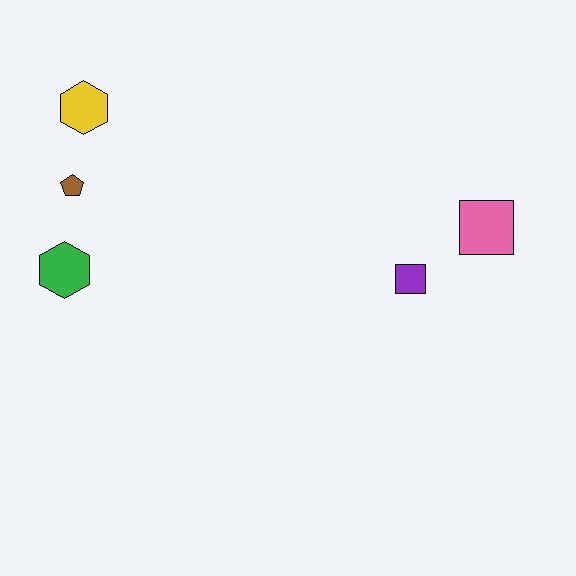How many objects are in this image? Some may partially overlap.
There are 5 objects.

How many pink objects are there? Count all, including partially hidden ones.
There is 1 pink object.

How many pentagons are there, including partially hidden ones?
There is 1 pentagon.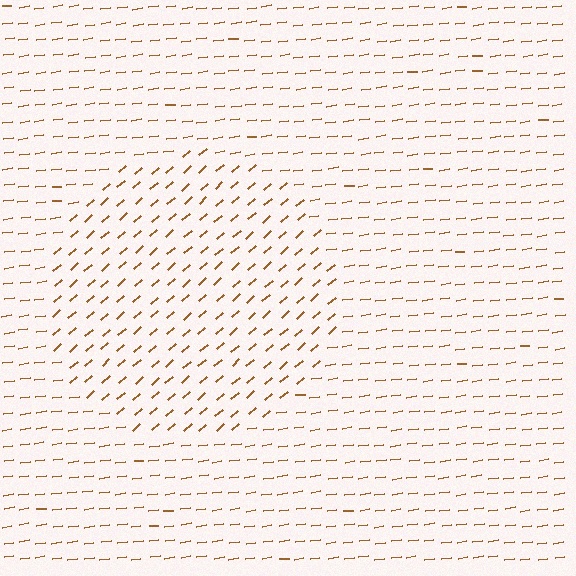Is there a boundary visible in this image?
Yes, there is a texture boundary formed by a change in line orientation.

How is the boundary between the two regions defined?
The boundary is defined purely by a change in line orientation (approximately 34 degrees difference). All lines are the same color and thickness.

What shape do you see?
I see a circle.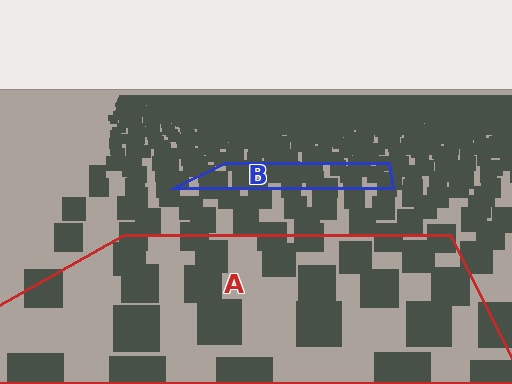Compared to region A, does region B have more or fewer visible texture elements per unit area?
Region B has more texture elements per unit area — they are packed more densely because it is farther away.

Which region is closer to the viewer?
Region A is closer. The texture elements there are larger and more spread out.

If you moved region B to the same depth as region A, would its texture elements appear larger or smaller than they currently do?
They would appear larger. At a closer depth, the same texture elements are projected at a bigger on-screen size.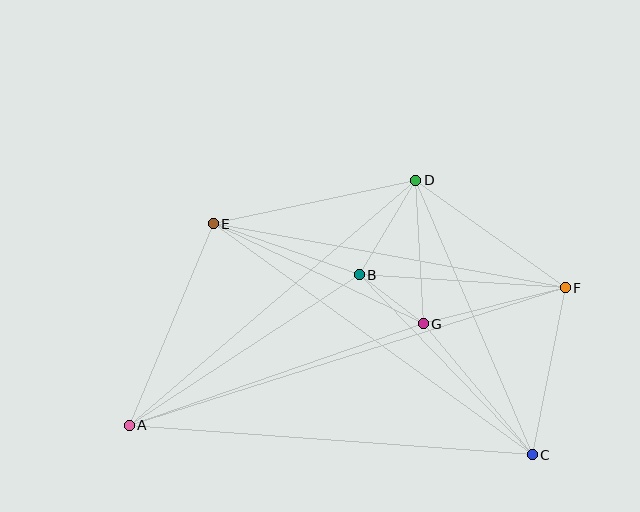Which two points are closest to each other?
Points B and G are closest to each other.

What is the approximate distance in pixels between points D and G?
The distance between D and G is approximately 144 pixels.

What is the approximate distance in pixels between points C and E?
The distance between C and E is approximately 394 pixels.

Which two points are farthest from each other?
Points A and F are farthest from each other.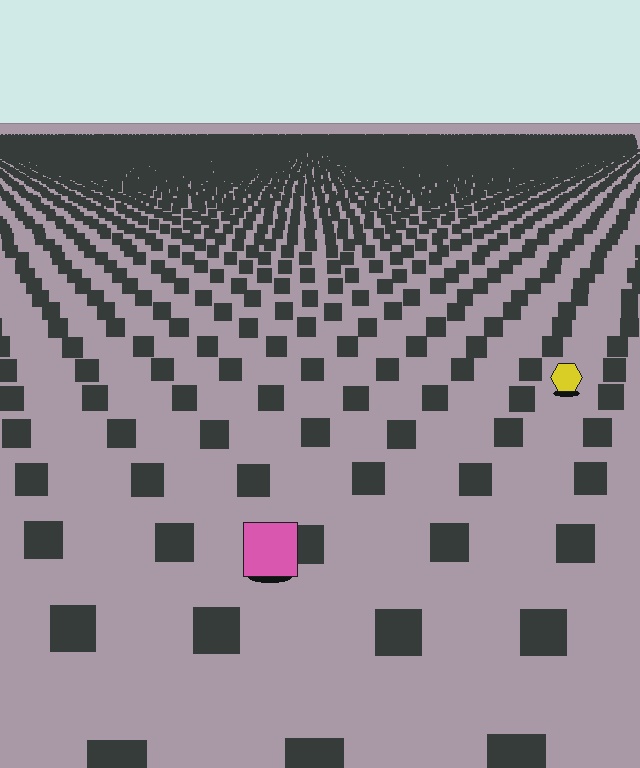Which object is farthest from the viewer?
The yellow hexagon is farthest from the viewer. It appears smaller and the ground texture around it is denser.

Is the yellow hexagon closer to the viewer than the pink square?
No. The pink square is closer — you can tell from the texture gradient: the ground texture is coarser near it.